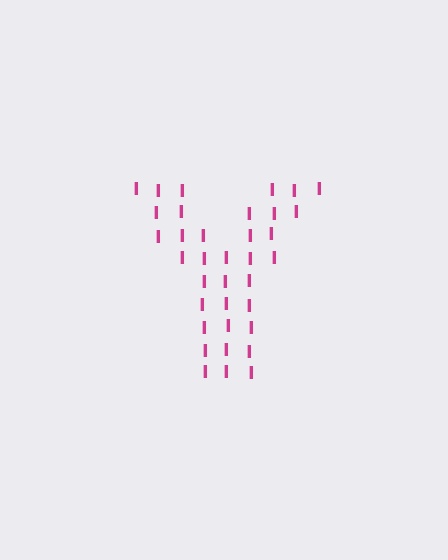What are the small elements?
The small elements are letter I's.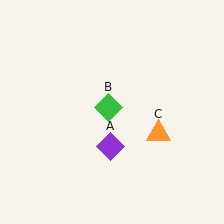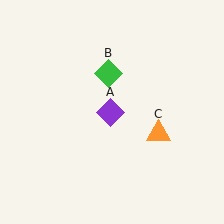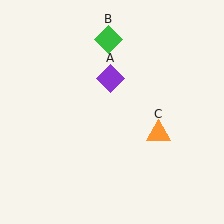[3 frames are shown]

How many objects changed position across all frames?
2 objects changed position: purple diamond (object A), green diamond (object B).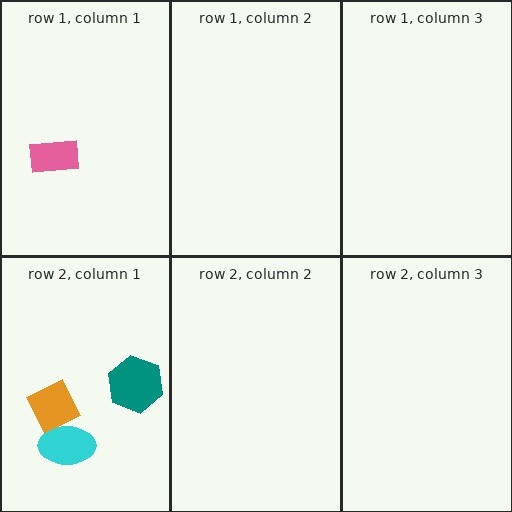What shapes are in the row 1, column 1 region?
The pink rectangle.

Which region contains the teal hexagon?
The row 2, column 1 region.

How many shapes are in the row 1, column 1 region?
1.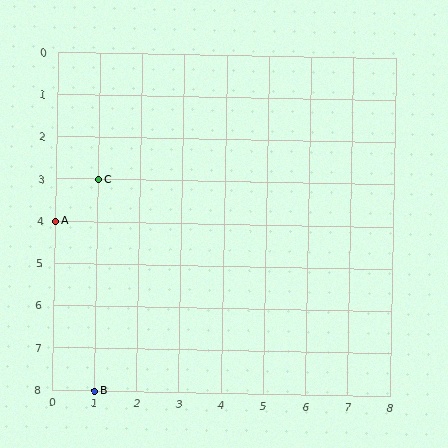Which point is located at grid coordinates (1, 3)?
Point C is at (1, 3).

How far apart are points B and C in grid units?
Points B and C are 5 rows apart.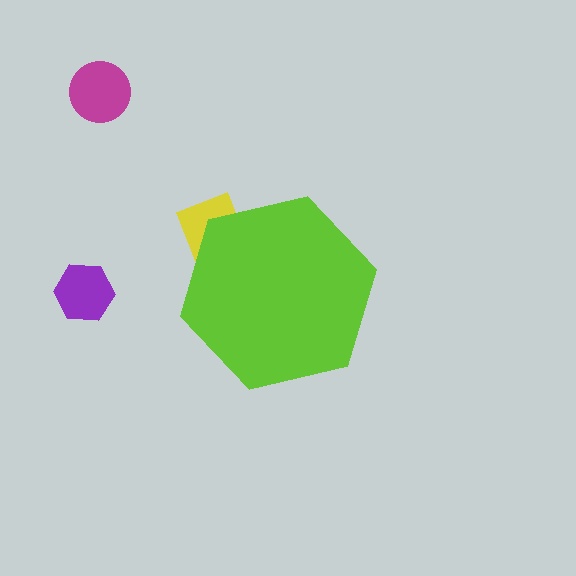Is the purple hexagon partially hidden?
No, the purple hexagon is fully visible.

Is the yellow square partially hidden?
Yes, the yellow square is partially hidden behind the lime hexagon.